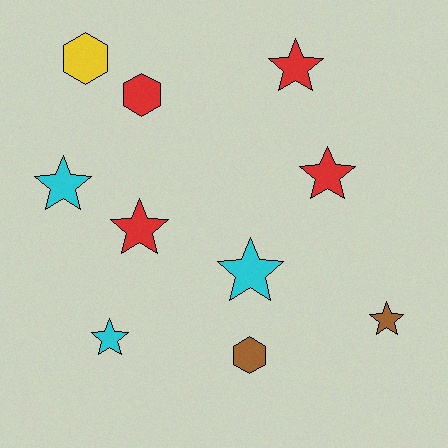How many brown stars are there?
There is 1 brown star.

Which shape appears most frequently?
Star, with 7 objects.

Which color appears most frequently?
Red, with 4 objects.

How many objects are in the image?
There are 10 objects.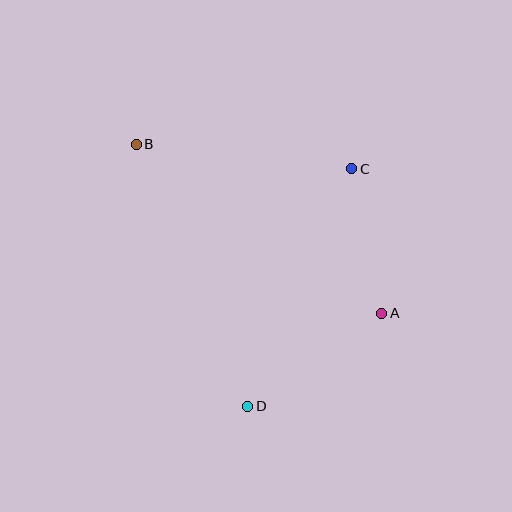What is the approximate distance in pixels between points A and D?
The distance between A and D is approximately 163 pixels.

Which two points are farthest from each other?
Points A and B are farthest from each other.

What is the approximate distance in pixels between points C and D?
The distance between C and D is approximately 259 pixels.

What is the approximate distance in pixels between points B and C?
The distance between B and C is approximately 217 pixels.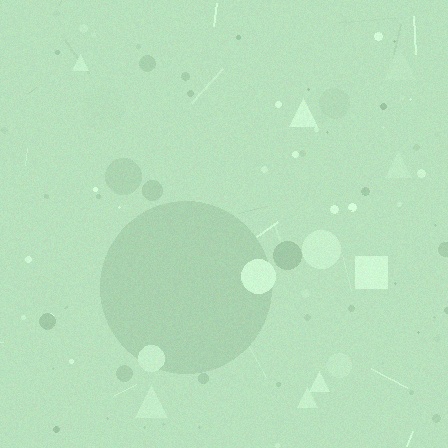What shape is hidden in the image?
A circle is hidden in the image.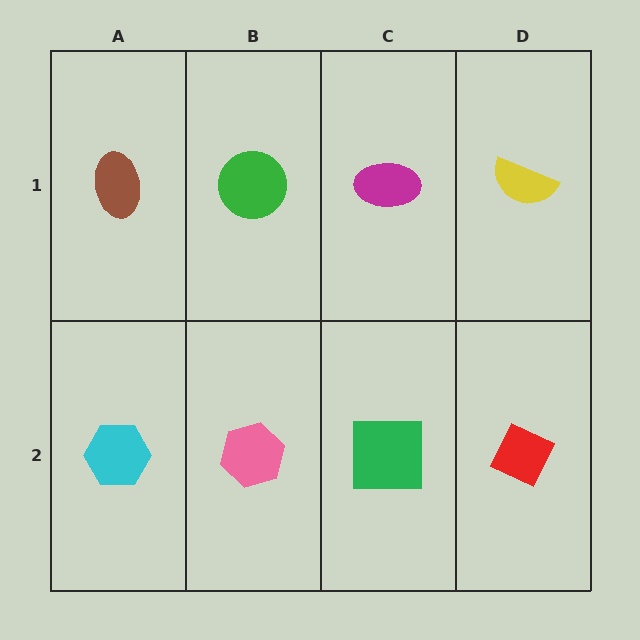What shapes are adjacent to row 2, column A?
A brown ellipse (row 1, column A), a pink hexagon (row 2, column B).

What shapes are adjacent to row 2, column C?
A magenta ellipse (row 1, column C), a pink hexagon (row 2, column B), a red diamond (row 2, column D).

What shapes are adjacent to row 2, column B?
A green circle (row 1, column B), a cyan hexagon (row 2, column A), a green square (row 2, column C).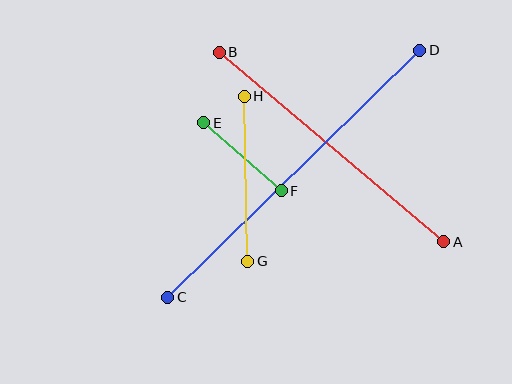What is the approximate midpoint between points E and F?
The midpoint is at approximately (242, 157) pixels.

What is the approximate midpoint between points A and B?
The midpoint is at approximately (332, 147) pixels.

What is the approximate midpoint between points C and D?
The midpoint is at approximately (294, 174) pixels.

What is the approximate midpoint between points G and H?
The midpoint is at approximately (246, 179) pixels.